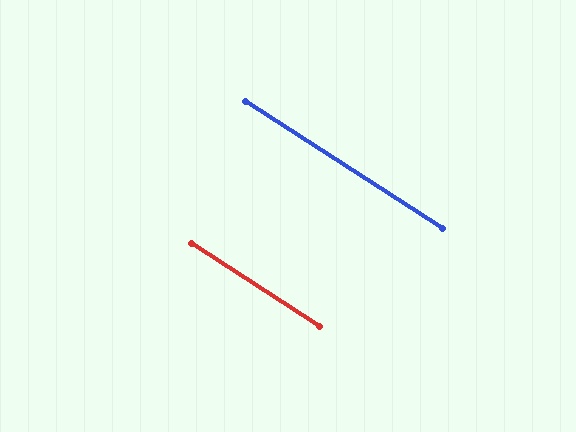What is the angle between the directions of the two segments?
Approximately 0 degrees.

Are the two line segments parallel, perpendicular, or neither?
Parallel — their directions differ by only 0.1°.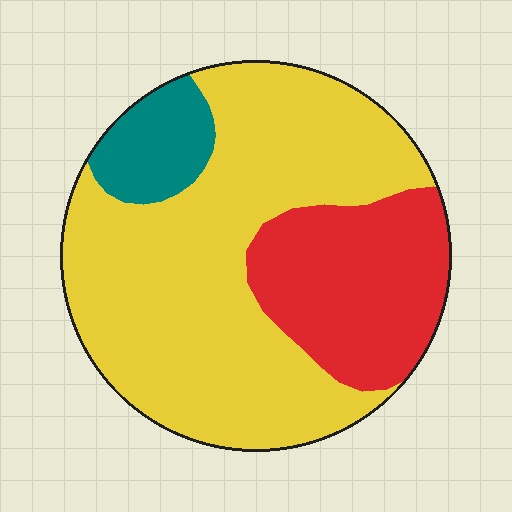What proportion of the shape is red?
Red takes up about one quarter (1/4) of the shape.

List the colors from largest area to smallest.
From largest to smallest: yellow, red, teal.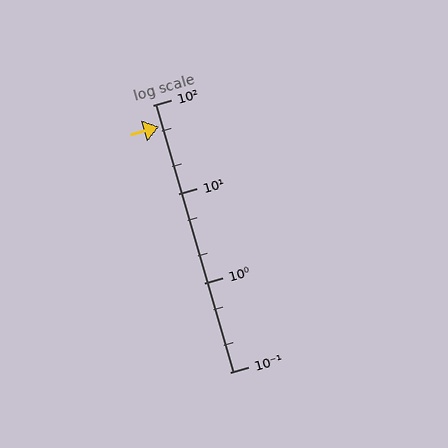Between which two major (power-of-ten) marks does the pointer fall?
The pointer is between 10 and 100.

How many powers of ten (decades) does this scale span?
The scale spans 3 decades, from 0.1 to 100.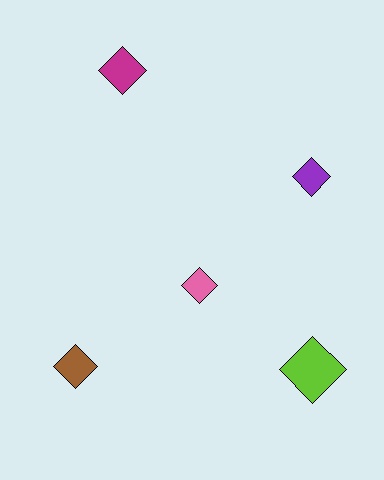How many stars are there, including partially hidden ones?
There are no stars.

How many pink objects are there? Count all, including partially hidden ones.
There is 1 pink object.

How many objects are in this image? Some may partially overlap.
There are 5 objects.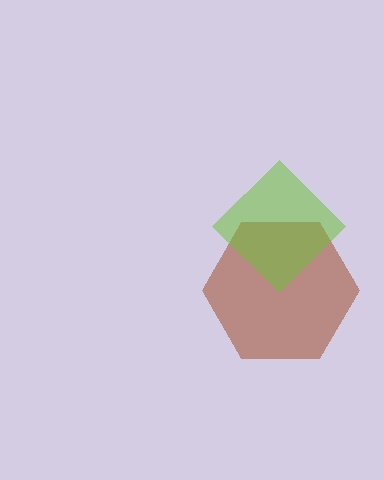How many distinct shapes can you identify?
There are 2 distinct shapes: a brown hexagon, a lime diamond.